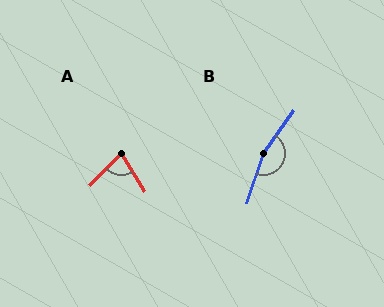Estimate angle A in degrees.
Approximately 76 degrees.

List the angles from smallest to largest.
A (76°), B (163°).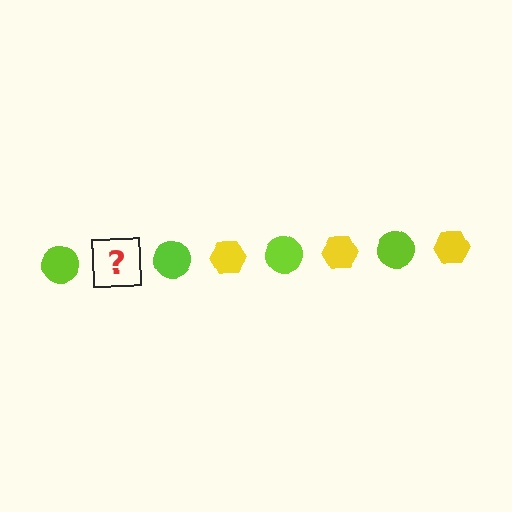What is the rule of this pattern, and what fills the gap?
The rule is that the pattern alternates between lime circle and yellow hexagon. The gap should be filled with a yellow hexagon.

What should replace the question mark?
The question mark should be replaced with a yellow hexagon.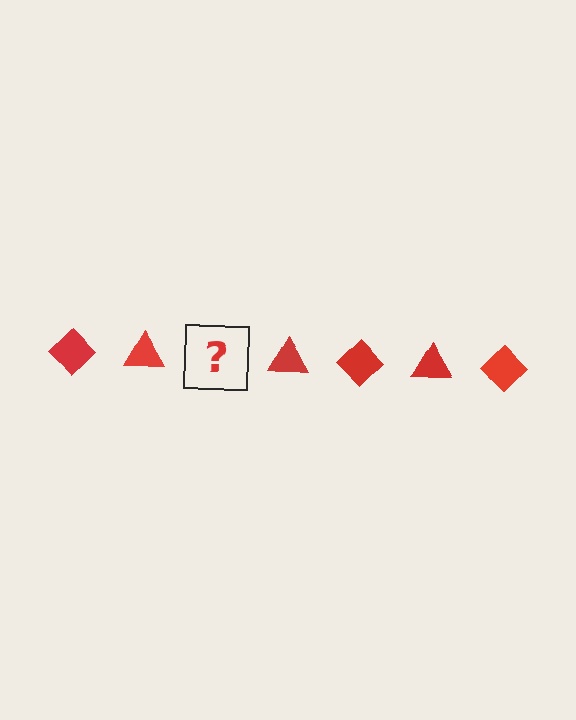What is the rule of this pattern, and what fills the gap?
The rule is that the pattern cycles through diamond, triangle shapes in red. The gap should be filled with a red diamond.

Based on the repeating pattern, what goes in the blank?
The blank should be a red diamond.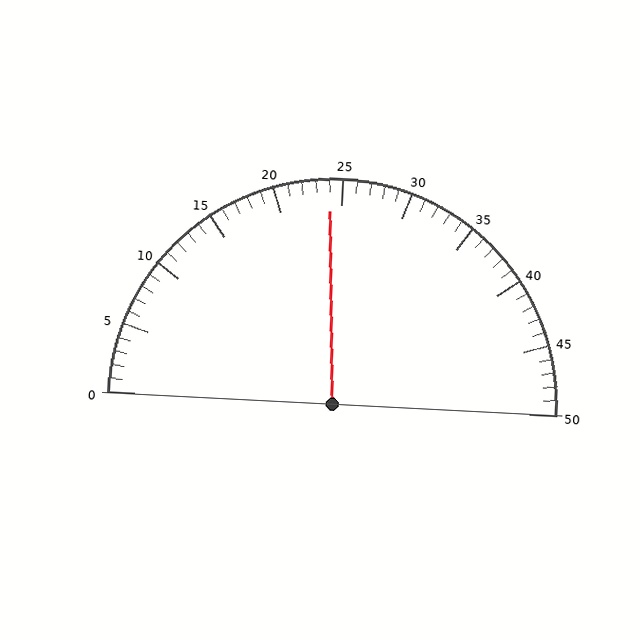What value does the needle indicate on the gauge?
The needle indicates approximately 24.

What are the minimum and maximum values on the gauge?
The gauge ranges from 0 to 50.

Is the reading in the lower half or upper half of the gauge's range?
The reading is in the lower half of the range (0 to 50).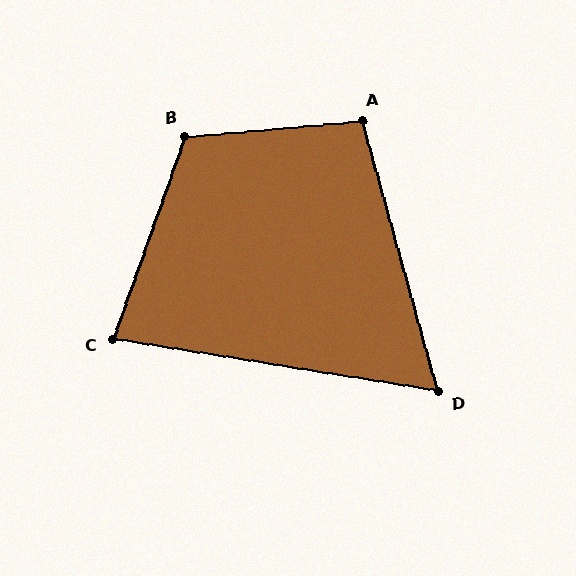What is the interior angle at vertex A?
Approximately 100 degrees (obtuse).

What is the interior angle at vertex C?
Approximately 80 degrees (acute).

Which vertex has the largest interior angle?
B, at approximately 115 degrees.